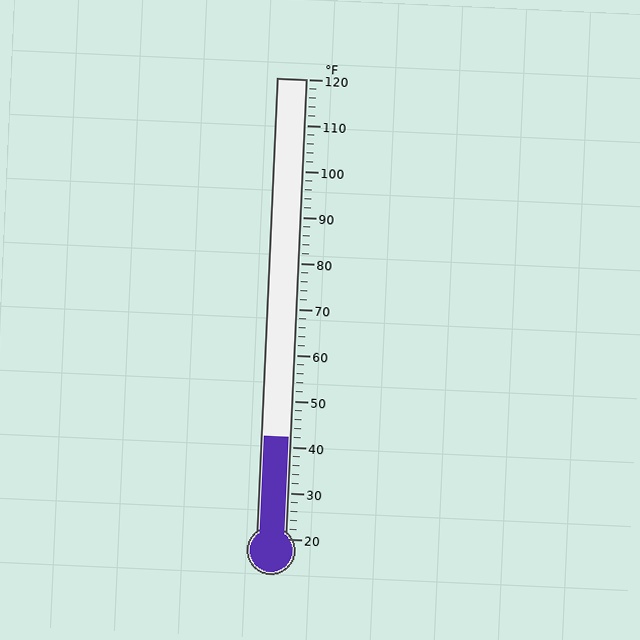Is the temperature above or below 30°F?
The temperature is above 30°F.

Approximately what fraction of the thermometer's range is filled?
The thermometer is filled to approximately 20% of its range.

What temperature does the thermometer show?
The thermometer shows approximately 42°F.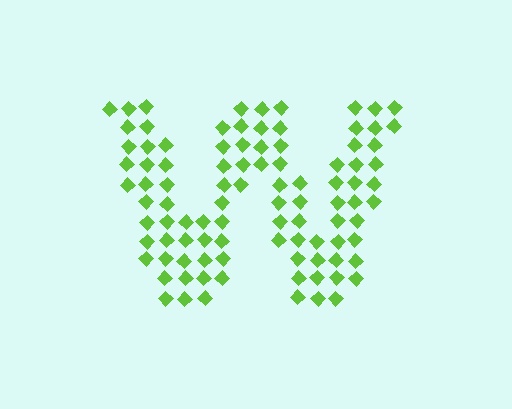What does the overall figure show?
The overall figure shows the letter W.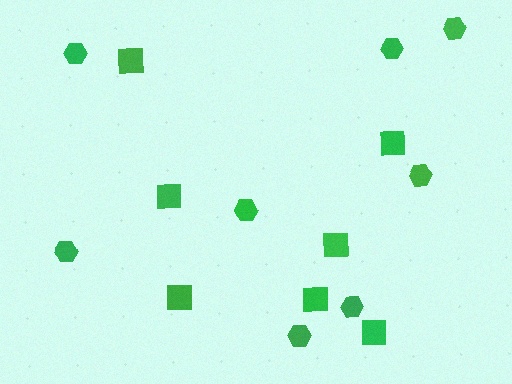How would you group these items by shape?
There are 2 groups: one group of hexagons (8) and one group of squares (7).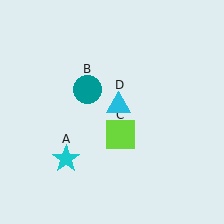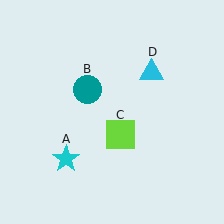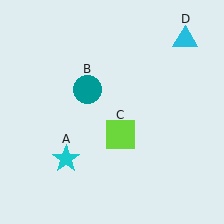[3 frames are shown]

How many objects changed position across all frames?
1 object changed position: cyan triangle (object D).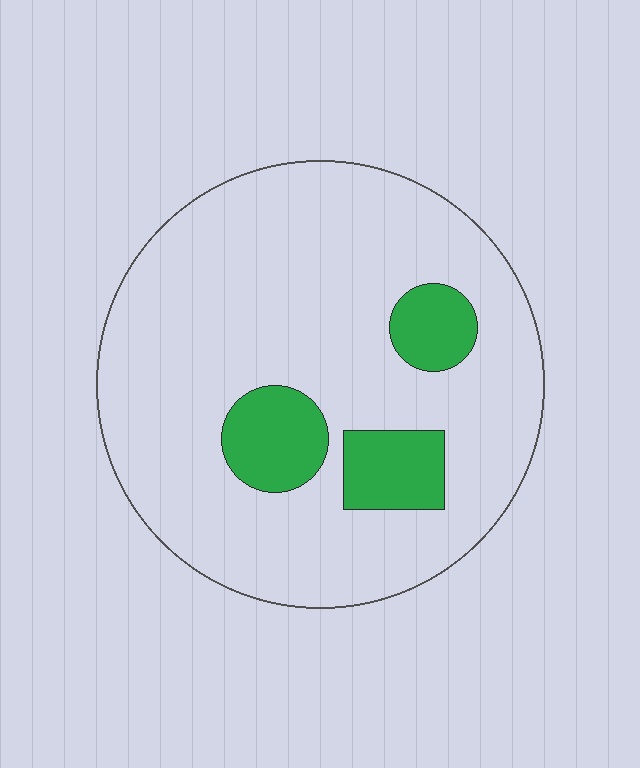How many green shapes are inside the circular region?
3.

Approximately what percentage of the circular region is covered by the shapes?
Approximately 15%.